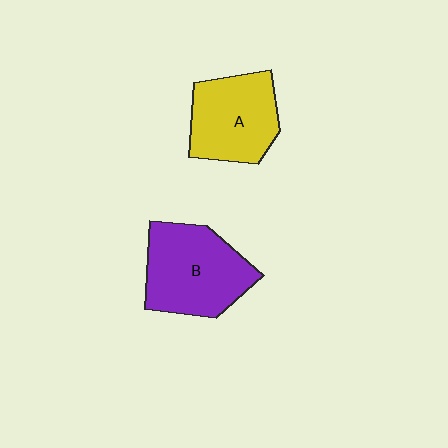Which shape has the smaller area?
Shape A (yellow).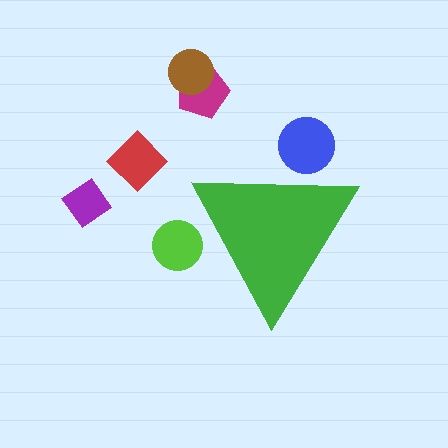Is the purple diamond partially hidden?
No, the purple diamond is fully visible.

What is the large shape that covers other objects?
A green triangle.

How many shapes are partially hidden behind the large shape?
2 shapes are partially hidden.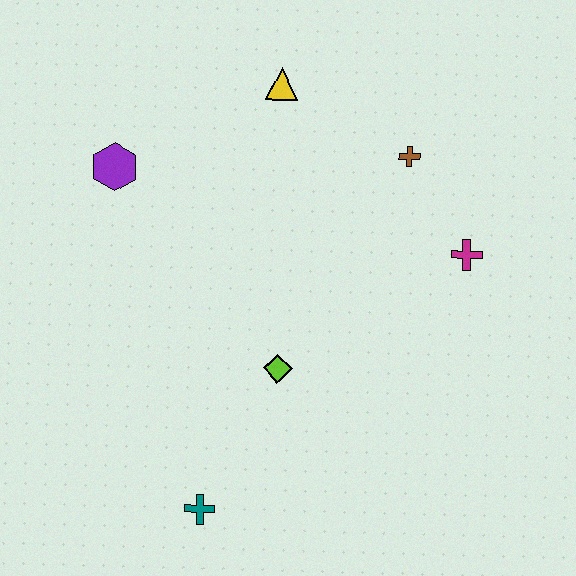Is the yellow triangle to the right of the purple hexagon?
Yes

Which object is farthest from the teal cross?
The yellow triangle is farthest from the teal cross.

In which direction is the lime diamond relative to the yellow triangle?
The lime diamond is below the yellow triangle.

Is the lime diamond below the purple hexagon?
Yes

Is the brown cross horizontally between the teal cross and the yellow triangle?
No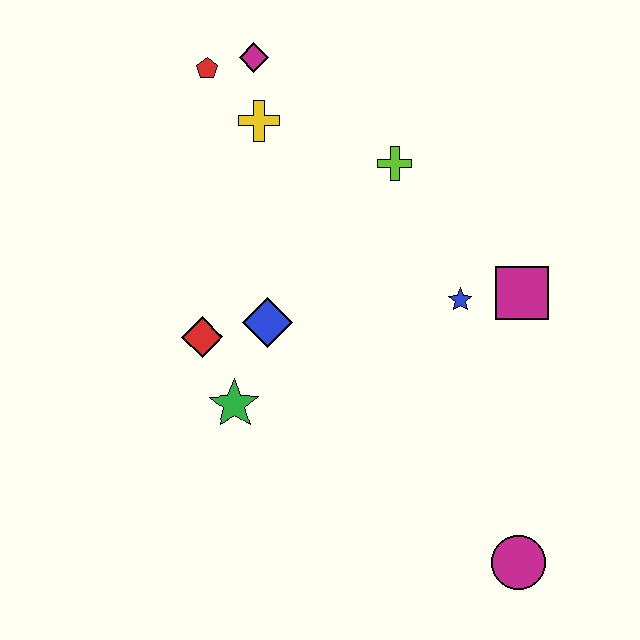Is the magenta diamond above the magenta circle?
Yes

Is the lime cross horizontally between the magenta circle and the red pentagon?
Yes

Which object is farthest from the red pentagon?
The magenta circle is farthest from the red pentagon.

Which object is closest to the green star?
The red diamond is closest to the green star.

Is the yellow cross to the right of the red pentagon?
Yes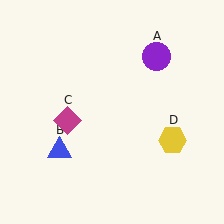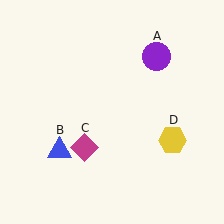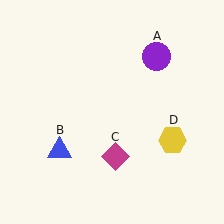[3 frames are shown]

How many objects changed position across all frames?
1 object changed position: magenta diamond (object C).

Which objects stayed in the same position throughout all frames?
Purple circle (object A) and blue triangle (object B) and yellow hexagon (object D) remained stationary.